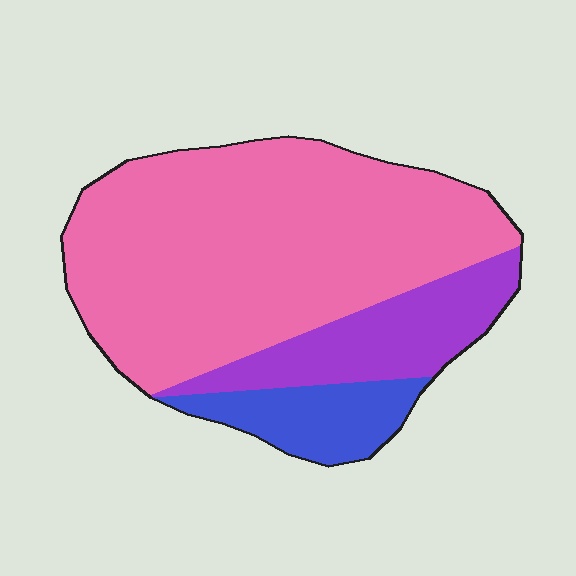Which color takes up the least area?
Blue, at roughly 10%.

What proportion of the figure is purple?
Purple takes up between a sixth and a third of the figure.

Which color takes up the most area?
Pink, at roughly 70%.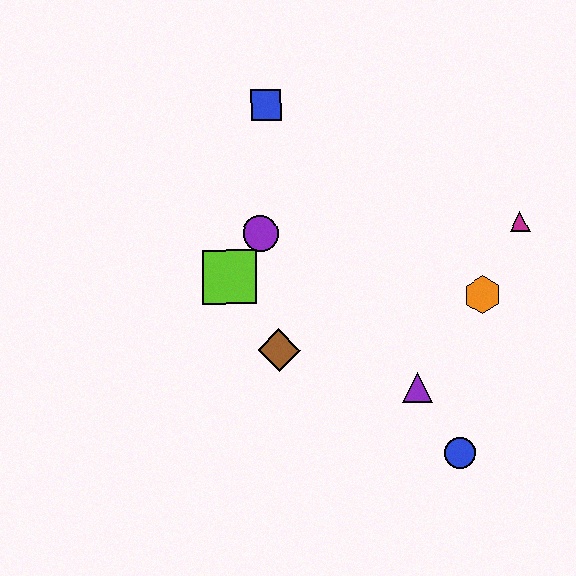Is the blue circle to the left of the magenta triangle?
Yes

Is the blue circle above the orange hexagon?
No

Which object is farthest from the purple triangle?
The blue square is farthest from the purple triangle.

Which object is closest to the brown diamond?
The lime square is closest to the brown diamond.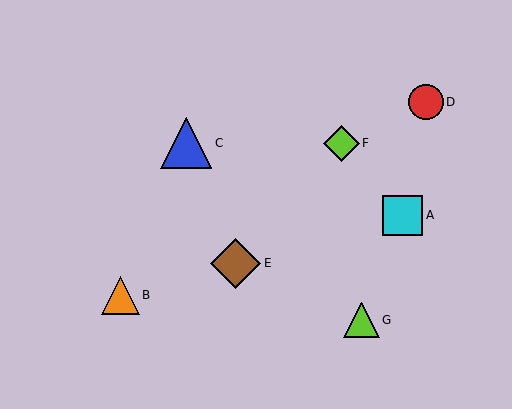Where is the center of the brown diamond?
The center of the brown diamond is at (236, 263).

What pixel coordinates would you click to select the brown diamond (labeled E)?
Click at (236, 263) to select the brown diamond E.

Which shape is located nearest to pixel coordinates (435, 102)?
The red circle (labeled D) at (426, 102) is nearest to that location.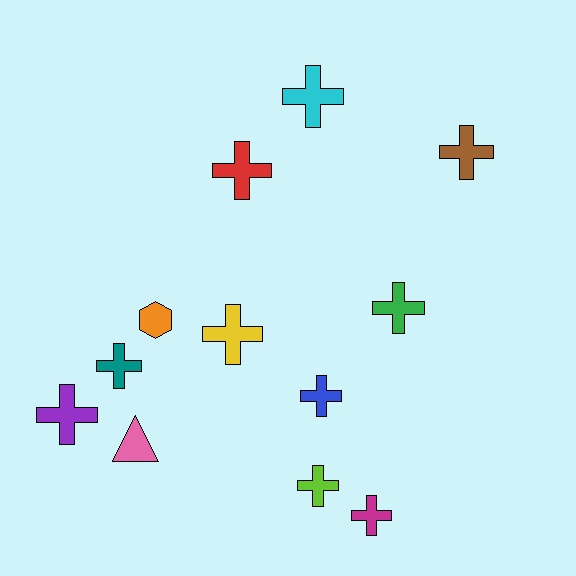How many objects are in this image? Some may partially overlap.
There are 12 objects.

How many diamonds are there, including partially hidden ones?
There are no diamonds.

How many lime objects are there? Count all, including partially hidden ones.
There is 1 lime object.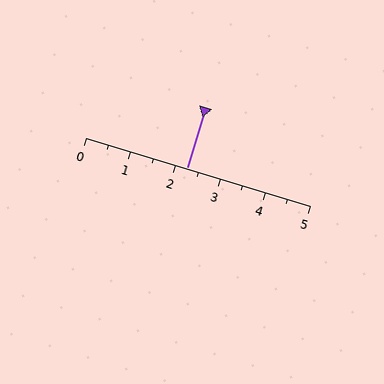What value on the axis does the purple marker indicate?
The marker indicates approximately 2.2.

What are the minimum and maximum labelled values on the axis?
The axis runs from 0 to 5.